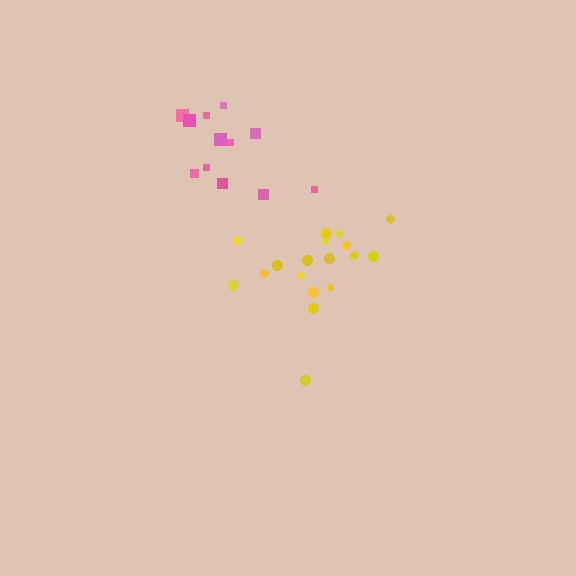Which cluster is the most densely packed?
Yellow.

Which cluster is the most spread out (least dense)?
Pink.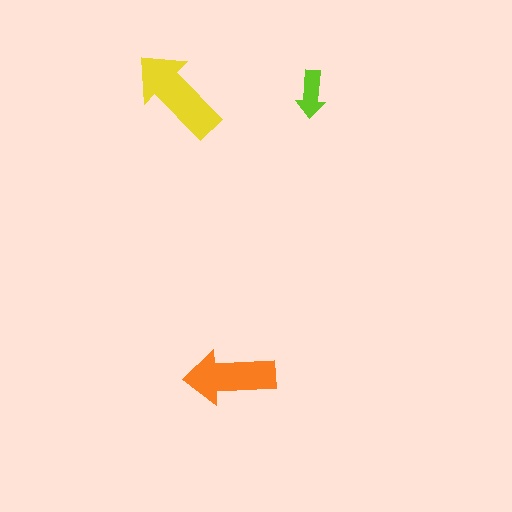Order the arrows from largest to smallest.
the yellow one, the orange one, the lime one.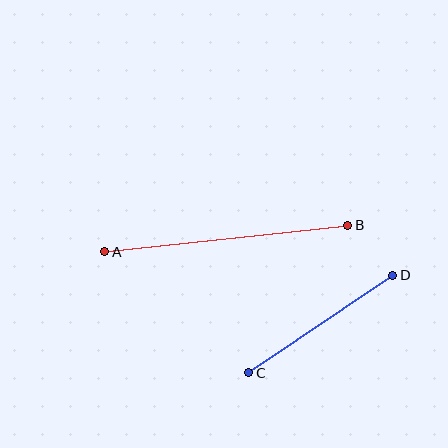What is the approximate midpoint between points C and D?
The midpoint is at approximately (321, 324) pixels.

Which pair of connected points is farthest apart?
Points A and B are farthest apart.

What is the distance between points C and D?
The distance is approximately 174 pixels.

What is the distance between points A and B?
The distance is approximately 244 pixels.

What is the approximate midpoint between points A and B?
The midpoint is at approximately (226, 238) pixels.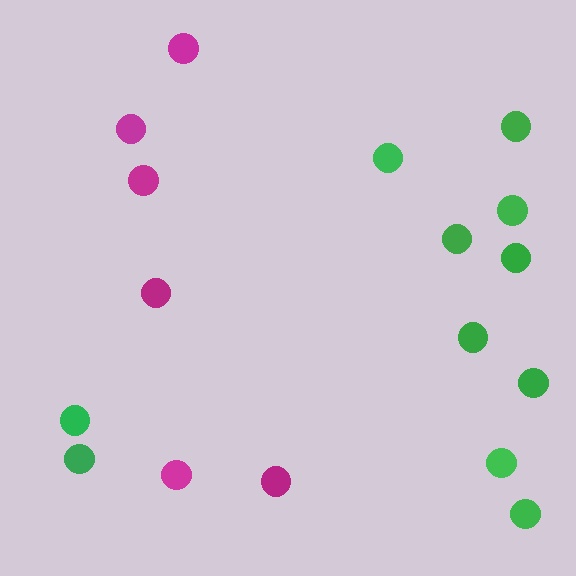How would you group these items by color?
There are 2 groups: one group of green circles (11) and one group of magenta circles (6).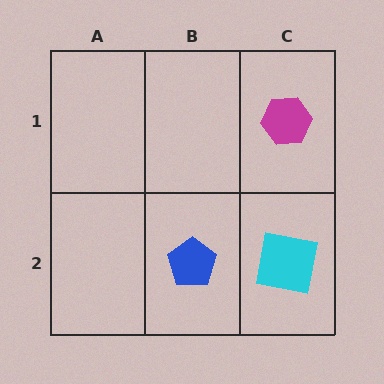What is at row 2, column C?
A cyan square.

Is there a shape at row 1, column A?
No, that cell is empty.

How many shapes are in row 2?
2 shapes.